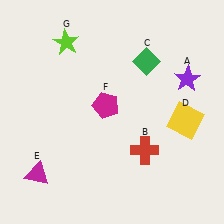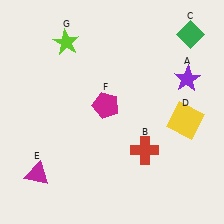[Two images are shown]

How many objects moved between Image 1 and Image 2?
1 object moved between the two images.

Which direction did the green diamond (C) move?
The green diamond (C) moved right.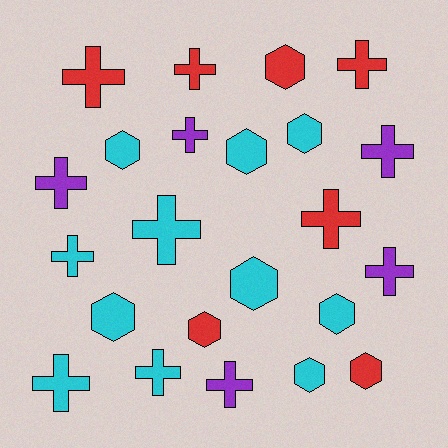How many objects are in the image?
There are 23 objects.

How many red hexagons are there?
There are 3 red hexagons.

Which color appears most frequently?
Cyan, with 11 objects.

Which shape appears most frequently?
Cross, with 13 objects.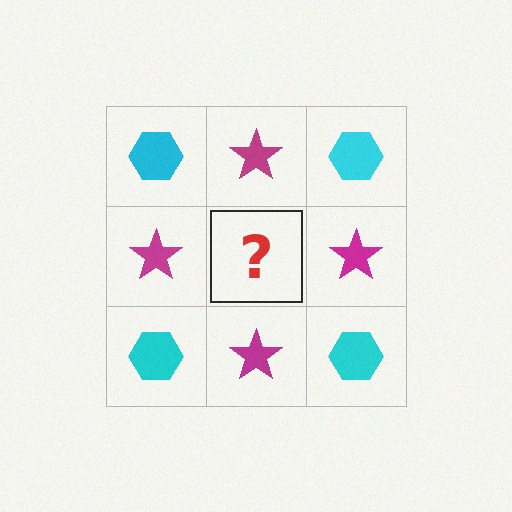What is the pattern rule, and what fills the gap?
The rule is that it alternates cyan hexagon and magenta star in a checkerboard pattern. The gap should be filled with a cyan hexagon.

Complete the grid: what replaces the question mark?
The question mark should be replaced with a cyan hexagon.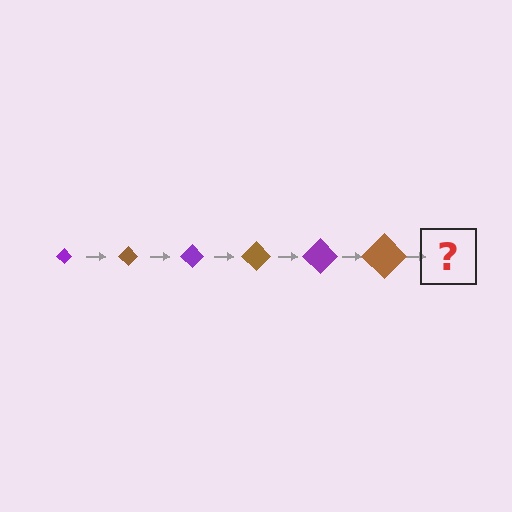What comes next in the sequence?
The next element should be a purple diamond, larger than the previous one.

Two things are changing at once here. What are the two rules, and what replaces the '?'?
The two rules are that the diamond grows larger each step and the color cycles through purple and brown. The '?' should be a purple diamond, larger than the previous one.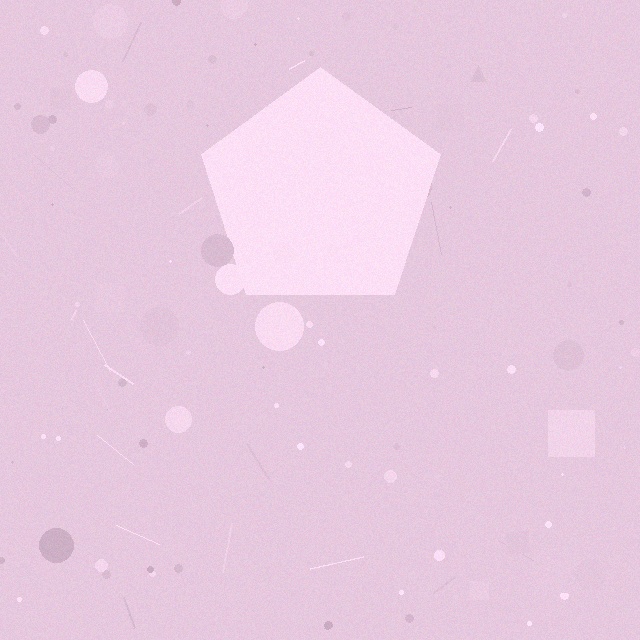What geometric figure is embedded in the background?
A pentagon is embedded in the background.